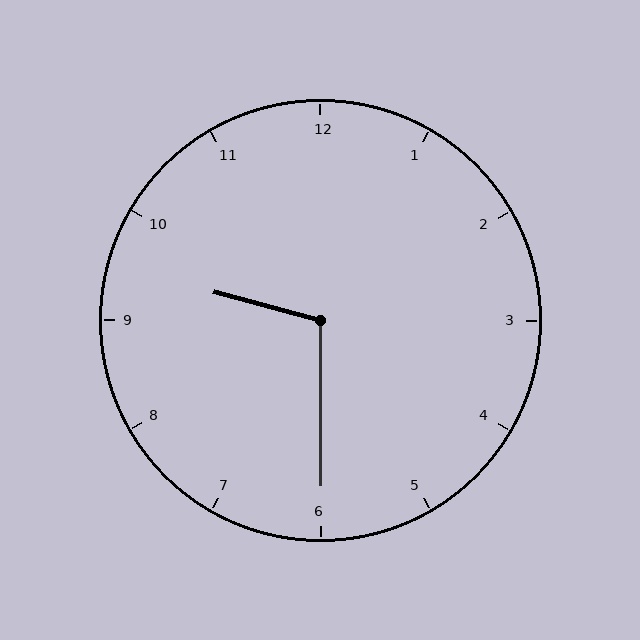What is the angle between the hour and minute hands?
Approximately 105 degrees.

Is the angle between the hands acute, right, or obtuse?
It is obtuse.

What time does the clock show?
9:30.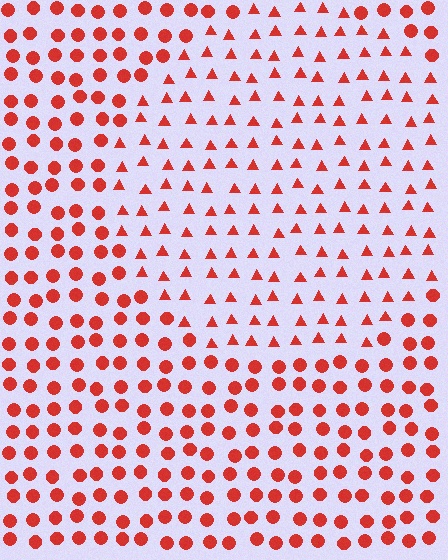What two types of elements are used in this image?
The image uses triangles inside the circle region and circles outside it.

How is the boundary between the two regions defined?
The boundary is defined by a change in element shape: triangles inside vs. circles outside. All elements share the same color and spacing.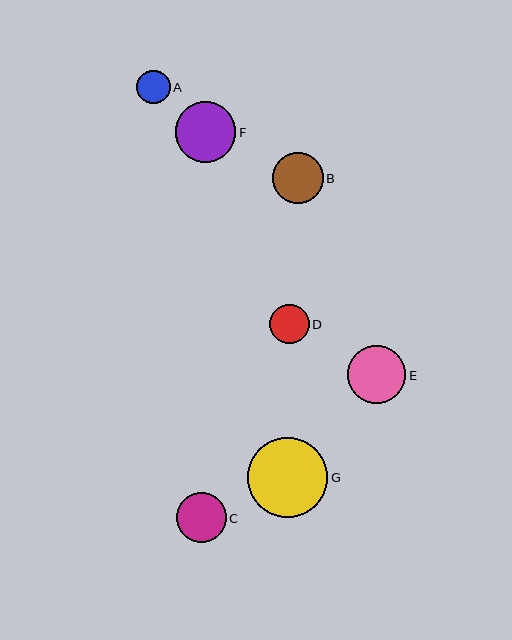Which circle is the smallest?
Circle A is the smallest with a size of approximately 33 pixels.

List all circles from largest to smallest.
From largest to smallest: G, F, E, B, C, D, A.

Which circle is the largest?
Circle G is the largest with a size of approximately 80 pixels.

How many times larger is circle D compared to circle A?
Circle D is approximately 1.2 times the size of circle A.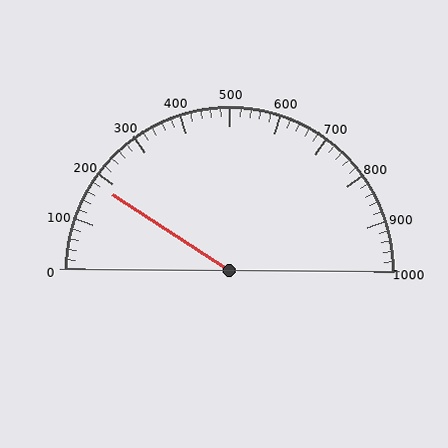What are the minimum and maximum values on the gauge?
The gauge ranges from 0 to 1000.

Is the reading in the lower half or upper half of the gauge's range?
The reading is in the lower half of the range (0 to 1000).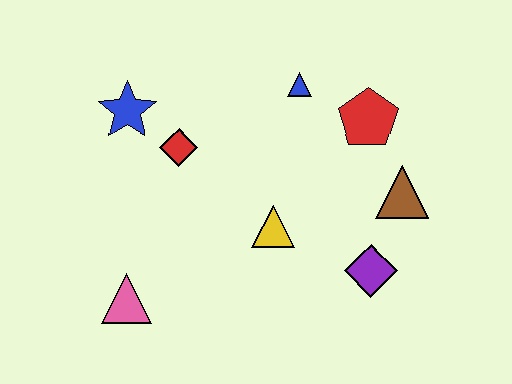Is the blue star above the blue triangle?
No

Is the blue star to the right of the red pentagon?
No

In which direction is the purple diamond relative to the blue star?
The purple diamond is to the right of the blue star.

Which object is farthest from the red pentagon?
The pink triangle is farthest from the red pentagon.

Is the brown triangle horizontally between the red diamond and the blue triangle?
No